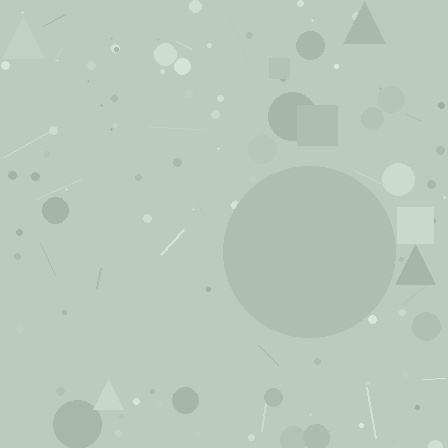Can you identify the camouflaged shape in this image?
The camouflaged shape is a circle.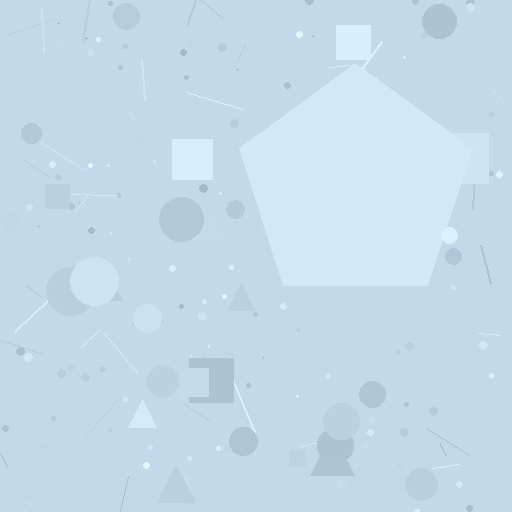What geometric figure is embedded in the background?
A pentagon is embedded in the background.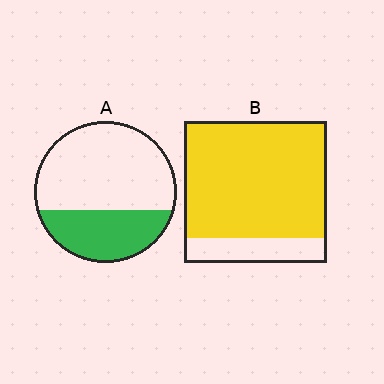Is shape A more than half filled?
No.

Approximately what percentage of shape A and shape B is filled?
A is approximately 35% and B is approximately 80%.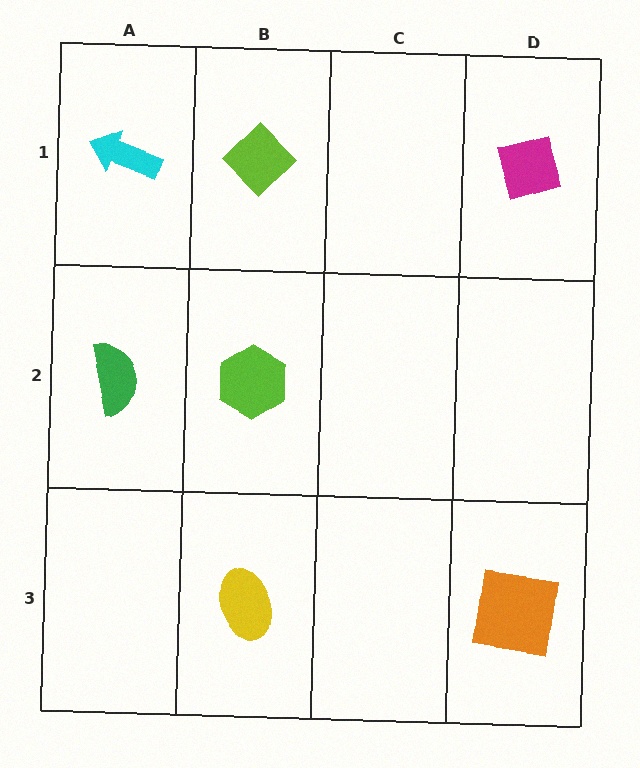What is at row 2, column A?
A green semicircle.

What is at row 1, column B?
A lime diamond.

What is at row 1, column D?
A magenta diamond.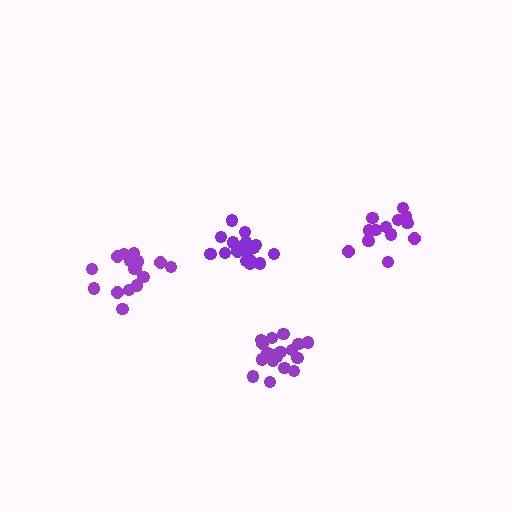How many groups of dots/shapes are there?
There are 4 groups.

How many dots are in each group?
Group 1: 18 dots, Group 2: 13 dots, Group 3: 17 dots, Group 4: 17 dots (65 total).